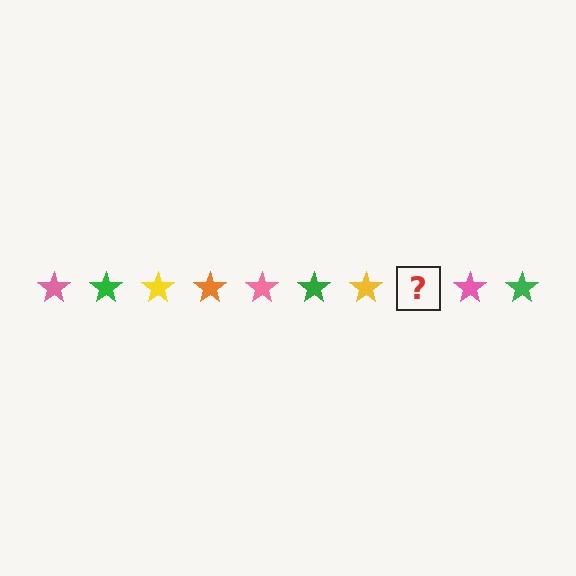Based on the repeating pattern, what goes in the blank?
The blank should be an orange star.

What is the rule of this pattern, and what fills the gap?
The rule is that the pattern cycles through pink, green, yellow, orange stars. The gap should be filled with an orange star.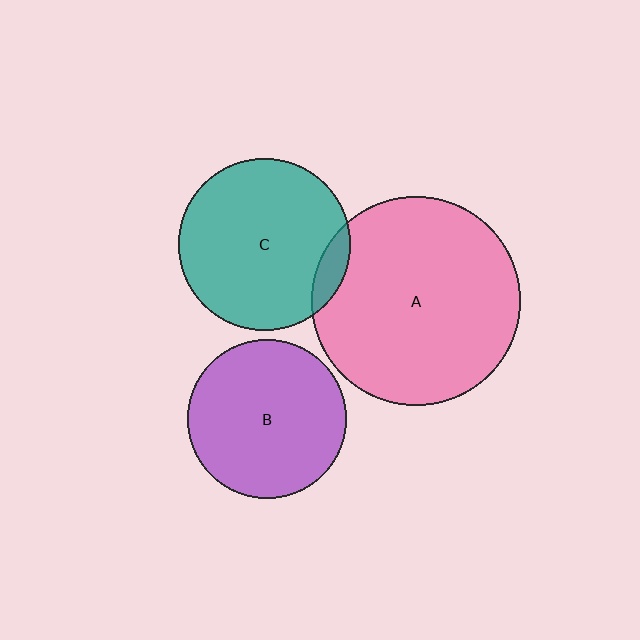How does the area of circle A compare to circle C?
Approximately 1.5 times.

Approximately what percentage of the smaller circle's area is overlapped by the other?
Approximately 10%.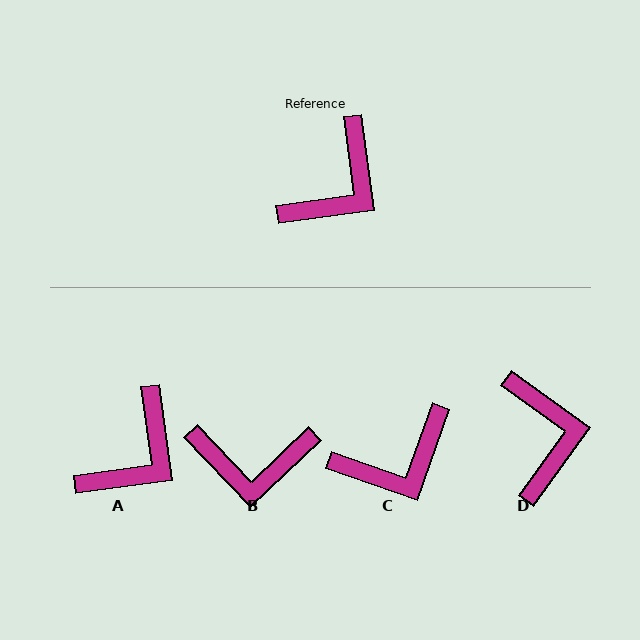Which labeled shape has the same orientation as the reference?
A.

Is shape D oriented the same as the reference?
No, it is off by about 47 degrees.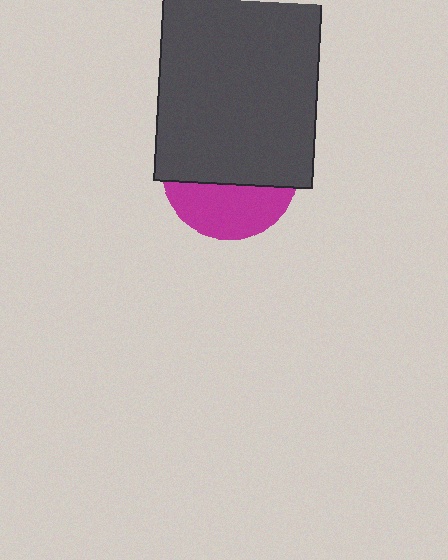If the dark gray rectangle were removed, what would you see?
You would see the complete magenta circle.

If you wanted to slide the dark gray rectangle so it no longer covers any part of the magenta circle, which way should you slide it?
Slide it up — that is the most direct way to separate the two shapes.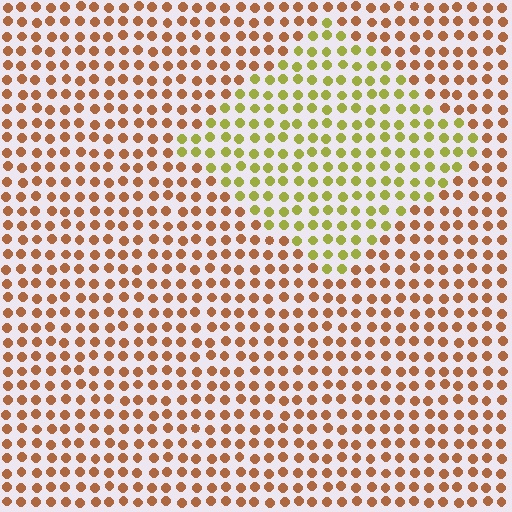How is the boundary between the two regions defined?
The boundary is defined purely by a slight shift in hue (about 48 degrees). Spacing, size, and orientation are identical on both sides.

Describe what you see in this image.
The image is filled with small brown elements in a uniform arrangement. A diamond-shaped region is visible where the elements are tinted to a slightly different hue, forming a subtle color boundary.